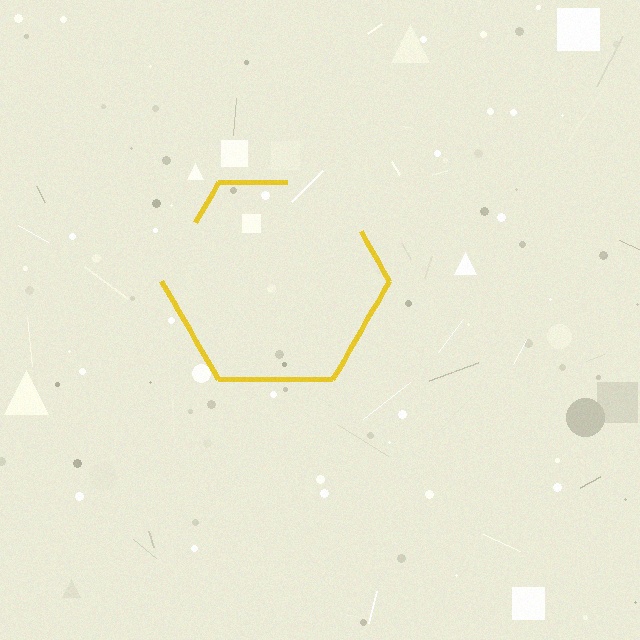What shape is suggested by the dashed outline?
The dashed outline suggests a hexagon.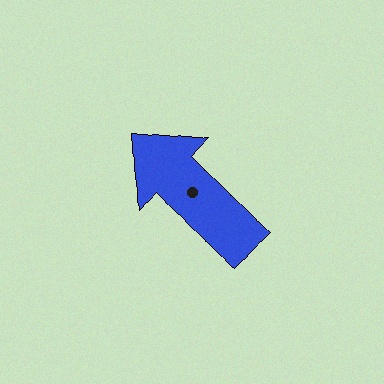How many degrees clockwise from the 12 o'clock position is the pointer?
Approximately 316 degrees.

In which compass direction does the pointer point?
Northwest.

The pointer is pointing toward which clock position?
Roughly 11 o'clock.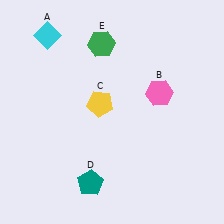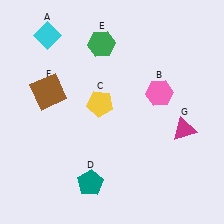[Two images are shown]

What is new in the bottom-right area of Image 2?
A magenta triangle (G) was added in the bottom-right area of Image 2.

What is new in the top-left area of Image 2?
A brown square (F) was added in the top-left area of Image 2.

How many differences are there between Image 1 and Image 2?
There are 2 differences between the two images.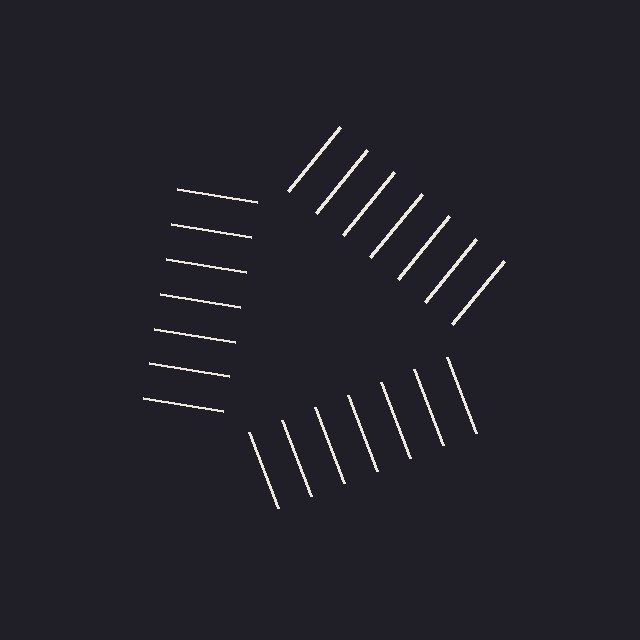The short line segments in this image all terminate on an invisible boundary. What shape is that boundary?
An illusory triangle — the line segments terminate on its edges but no continuous stroke is drawn.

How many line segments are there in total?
21 — 7 along each of the 3 edges.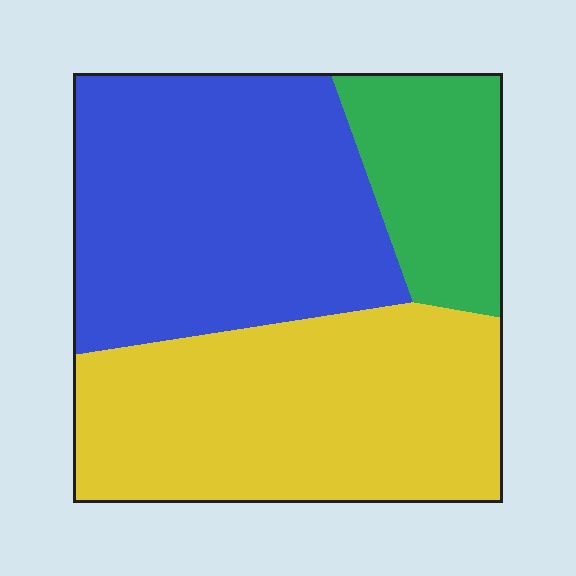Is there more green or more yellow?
Yellow.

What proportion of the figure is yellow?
Yellow covers around 40% of the figure.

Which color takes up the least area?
Green, at roughly 15%.